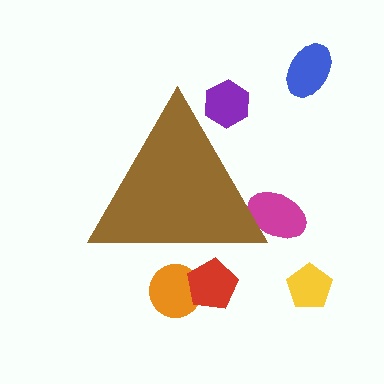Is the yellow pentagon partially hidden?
No, the yellow pentagon is fully visible.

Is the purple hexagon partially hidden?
Yes, the purple hexagon is partially hidden behind the brown triangle.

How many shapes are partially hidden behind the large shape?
4 shapes are partially hidden.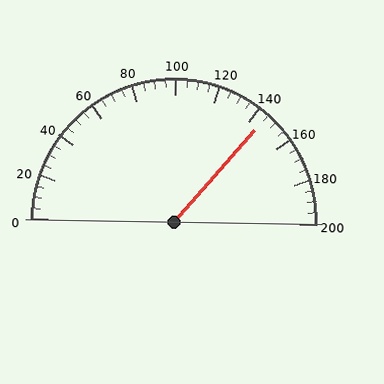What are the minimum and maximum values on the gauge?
The gauge ranges from 0 to 200.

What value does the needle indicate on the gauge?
The needle indicates approximately 145.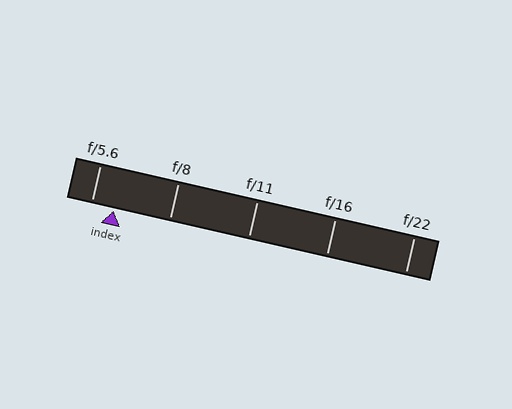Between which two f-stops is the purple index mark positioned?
The index mark is between f/5.6 and f/8.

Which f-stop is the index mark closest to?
The index mark is closest to f/5.6.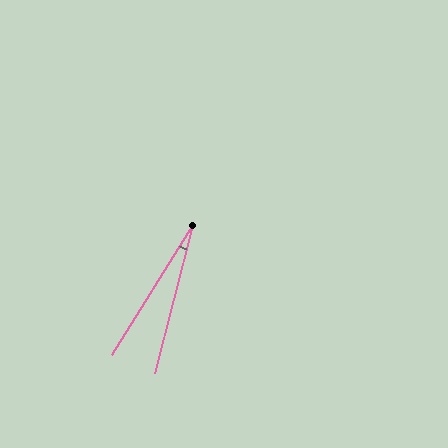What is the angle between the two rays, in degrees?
Approximately 17 degrees.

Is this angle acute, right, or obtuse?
It is acute.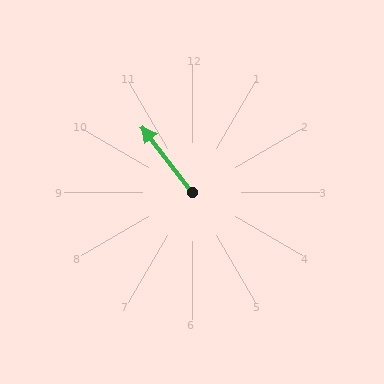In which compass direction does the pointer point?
Northwest.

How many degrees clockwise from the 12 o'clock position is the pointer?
Approximately 322 degrees.